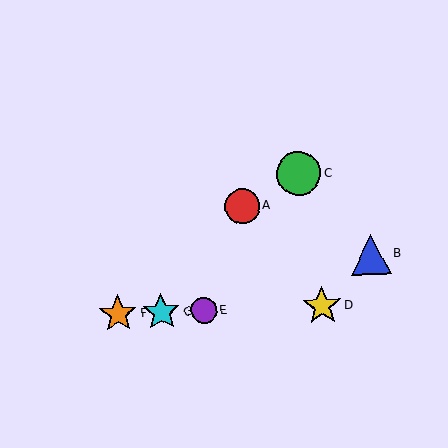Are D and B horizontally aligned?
No, D is at y≈306 and B is at y≈254.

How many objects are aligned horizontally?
4 objects (D, E, F, G) are aligned horizontally.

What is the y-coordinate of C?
Object C is at y≈174.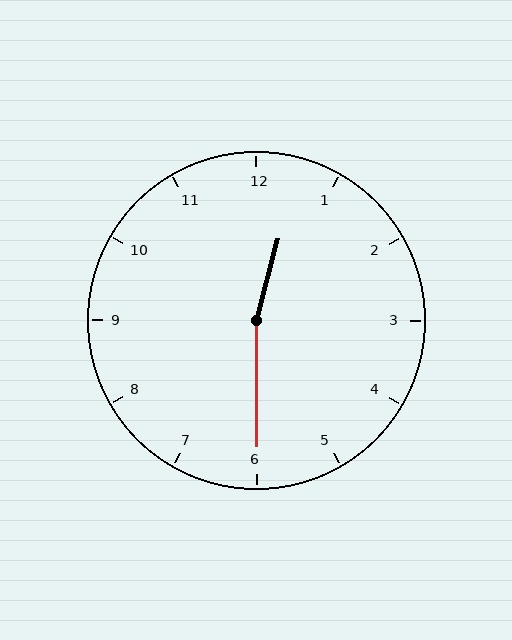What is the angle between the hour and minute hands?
Approximately 165 degrees.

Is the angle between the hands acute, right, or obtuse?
It is obtuse.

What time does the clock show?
12:30.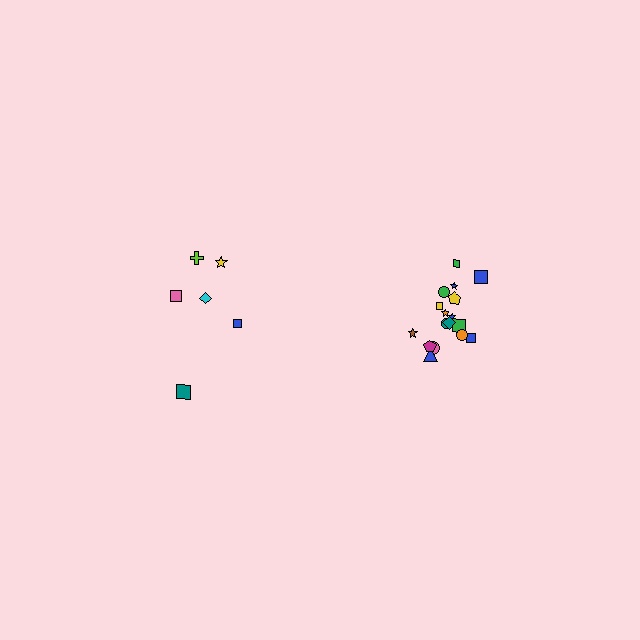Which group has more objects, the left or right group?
The right group.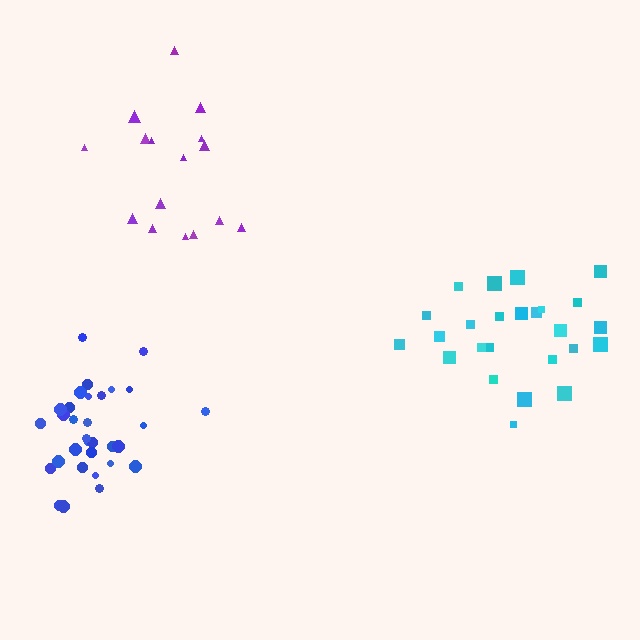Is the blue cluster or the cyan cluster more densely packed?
Blue.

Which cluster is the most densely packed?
Blue.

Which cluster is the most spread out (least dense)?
Purple.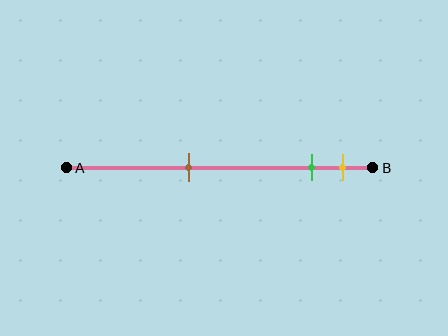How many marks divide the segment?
There are 3 marks dividing the segment.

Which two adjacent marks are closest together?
The green and yellow marks are the closest adjacent pair.